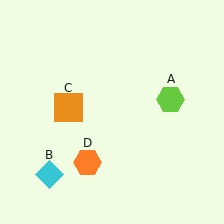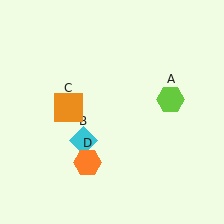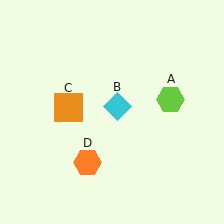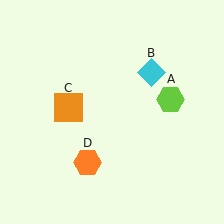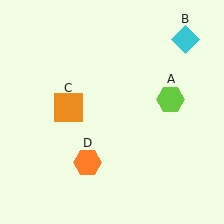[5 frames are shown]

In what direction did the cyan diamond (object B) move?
The cyan diamond (object B) moved up and to the right.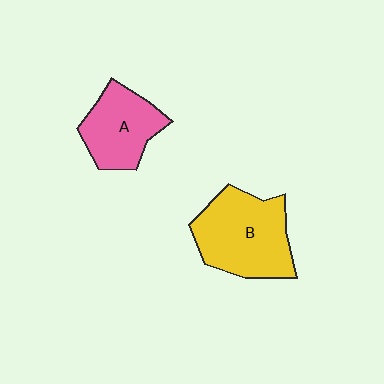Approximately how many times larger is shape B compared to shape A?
Approximately 1.4 times.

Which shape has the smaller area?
Shape A (pink).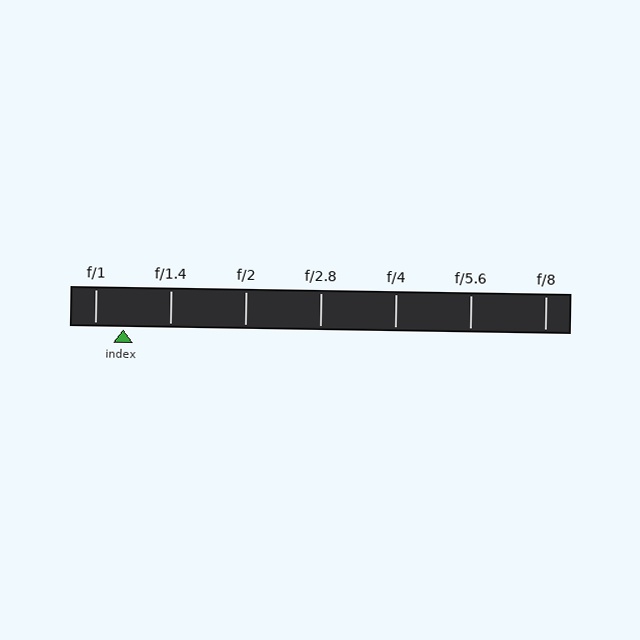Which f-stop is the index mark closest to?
The index mark is closest to f/1.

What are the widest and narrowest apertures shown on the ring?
The widest aperture shown is f/1 and the narrowest is f/8.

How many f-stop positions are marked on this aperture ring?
There are 7 f-stop positions marked.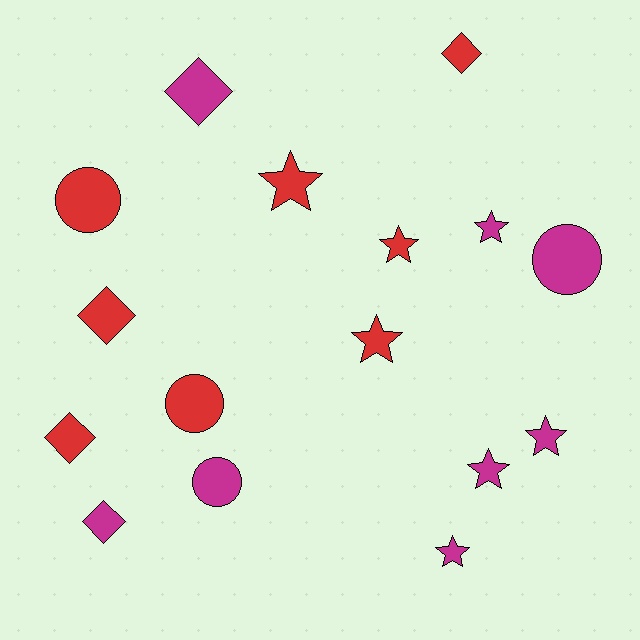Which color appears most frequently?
Magenta, with 8 objects.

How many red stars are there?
There are 3 red stars.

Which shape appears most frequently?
Star, with 7 objects.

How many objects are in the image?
There are 16 objects.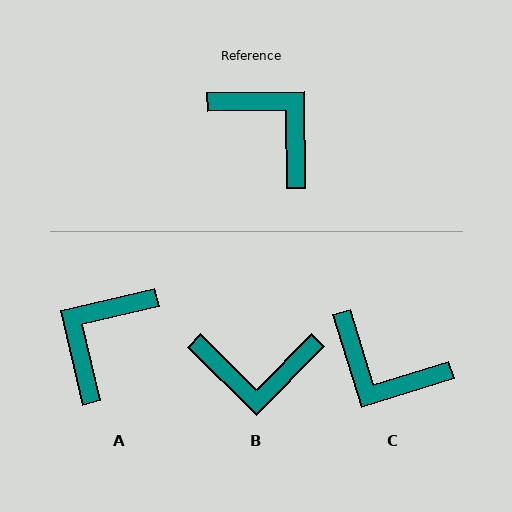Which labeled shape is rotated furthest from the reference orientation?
C, about 164 degrees away.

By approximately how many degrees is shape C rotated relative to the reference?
Approximately 164 degrees clockwise.